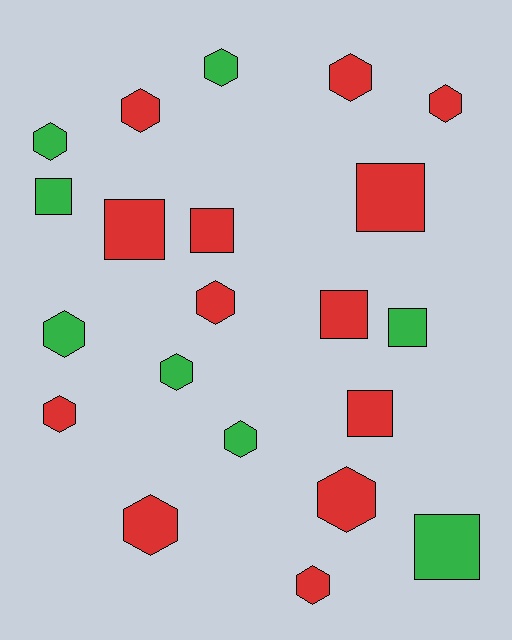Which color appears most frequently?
Red, with 13 objects.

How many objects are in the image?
There are 21 objects.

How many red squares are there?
There are 5 red squares.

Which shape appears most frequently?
Hexagon, with 13 objects.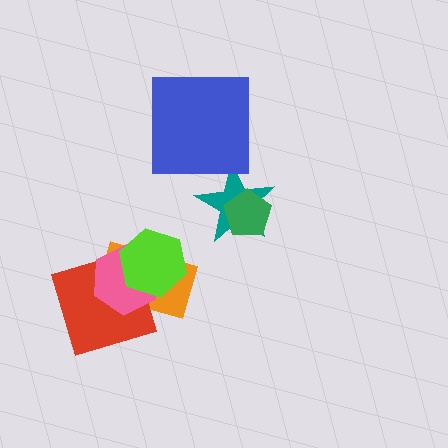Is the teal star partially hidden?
Yes, it is partially covered by another shape.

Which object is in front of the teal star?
The green pentagon is in front of the teal star.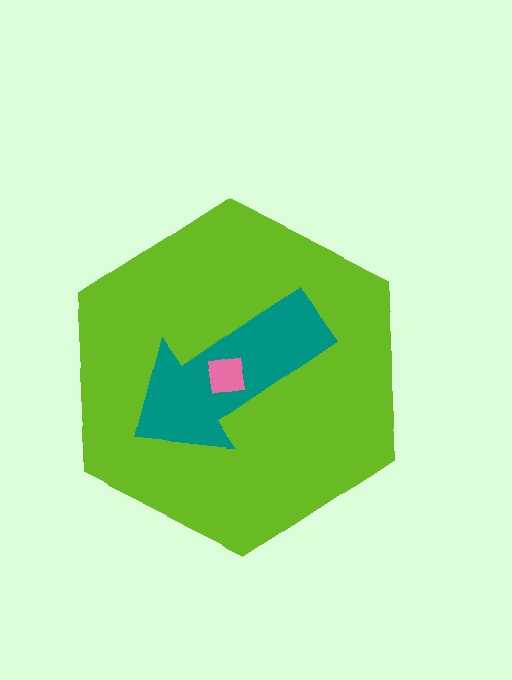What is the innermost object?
The pink square.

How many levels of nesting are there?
3.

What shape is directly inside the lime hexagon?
The teal arrow.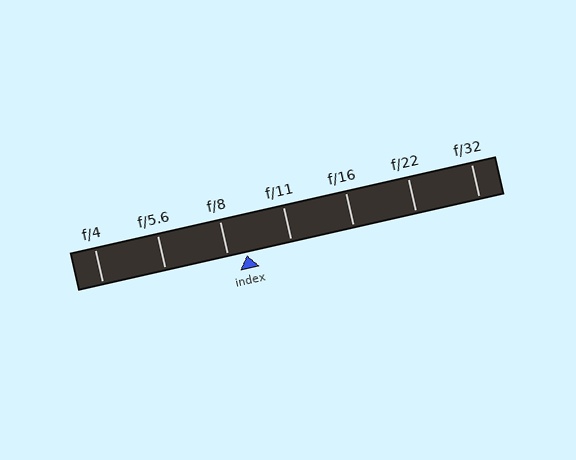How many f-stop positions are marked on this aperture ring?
There are 7 f-stop positions marked.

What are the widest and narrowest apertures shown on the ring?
The widest aperture shown is f/4 and the narrowest is f/32.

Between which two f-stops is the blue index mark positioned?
The index mark is between f/8 and f/11.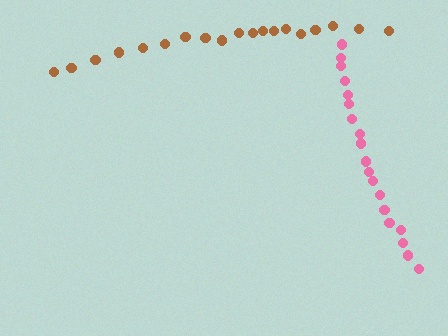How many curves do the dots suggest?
There are 2 distinct paths.